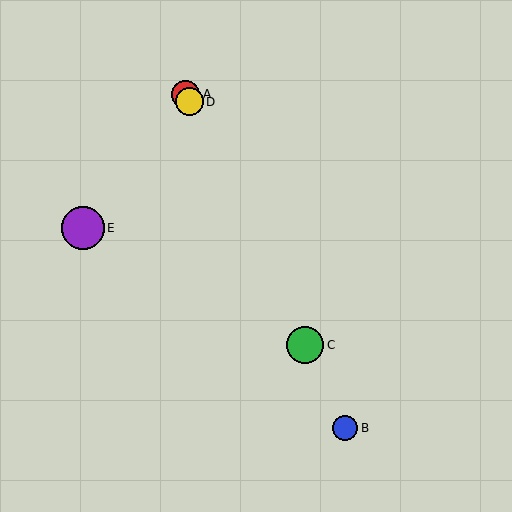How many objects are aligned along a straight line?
4 objects (A, B, C, D) are aligned along a straight line.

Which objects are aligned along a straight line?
Objects A, B, C, D are aligned along a straight line.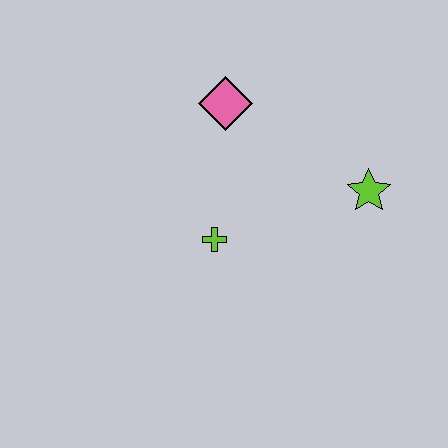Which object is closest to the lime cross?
The pink diamond is closest to the lime cross.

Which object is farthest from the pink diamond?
The lime star is farthest from the pink diamond.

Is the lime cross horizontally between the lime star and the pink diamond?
No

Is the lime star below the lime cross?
No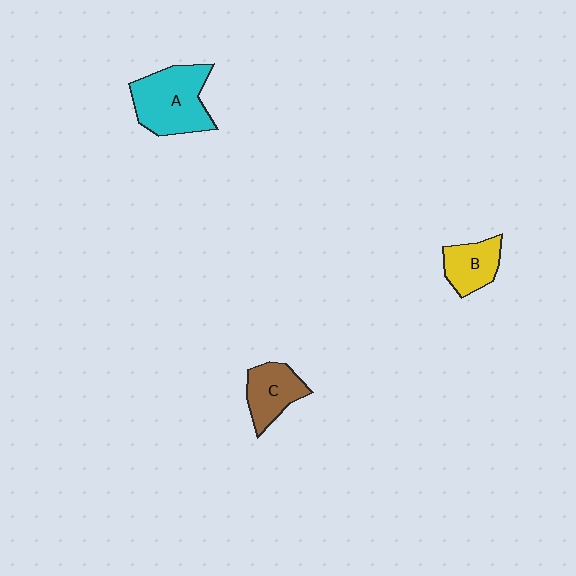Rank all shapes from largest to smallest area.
From largest to smallest: A (cyan), C (brown), B (yellow).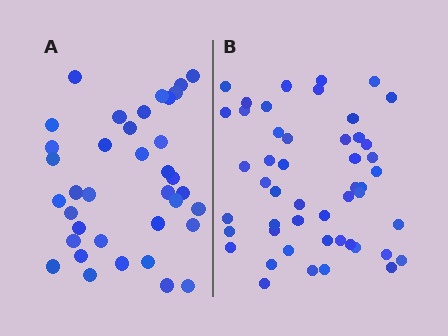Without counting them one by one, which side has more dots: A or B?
Region B (the right region) has more dots.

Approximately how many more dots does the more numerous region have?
Region B has roughly 12 or so more dots than region A.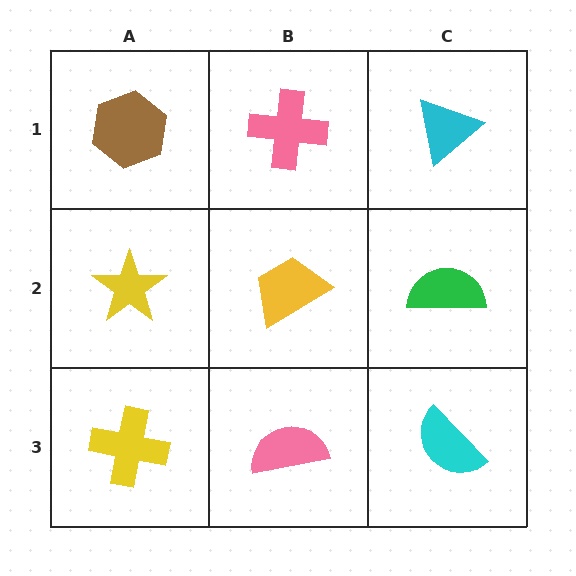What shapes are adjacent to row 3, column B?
A yellow trapezoid (row 2, column B), a yellow cross (row 3, column A), a cyan semicircle (row 3, column C).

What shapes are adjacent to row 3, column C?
A green semicircle (row 2, column C), a pink semicircle (row 3, column B).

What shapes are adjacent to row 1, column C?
A green semicircle (row 2, column C), a pink cross (row 1, column B).